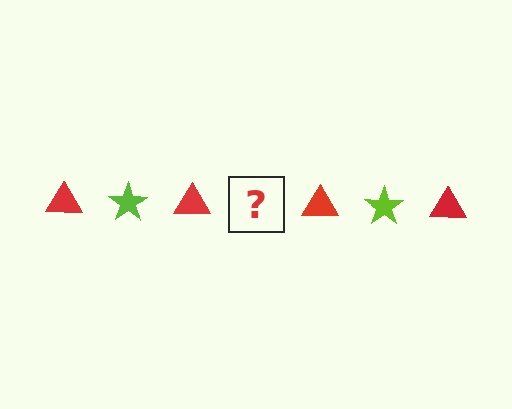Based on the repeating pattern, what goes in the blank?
The blank should be a lime star.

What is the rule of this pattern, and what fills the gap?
The rule is that the pattern alternates between red triangle and lime star. The gap should be filled with a lime star.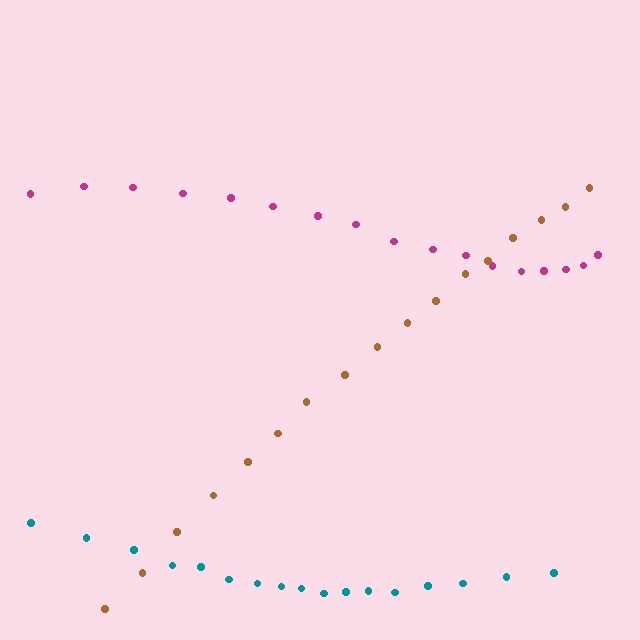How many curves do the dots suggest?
There are 3 distinct paths.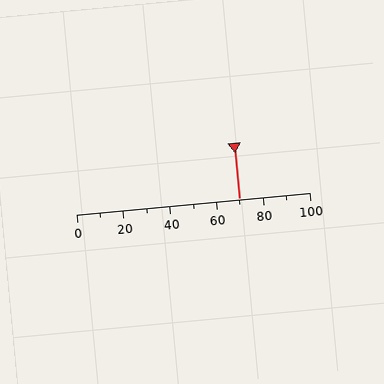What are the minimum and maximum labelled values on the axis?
The axis runs from 0 to 100.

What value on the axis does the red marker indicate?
The marker indicates approximately 70.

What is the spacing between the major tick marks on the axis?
The major ticks are spaced 20 apart.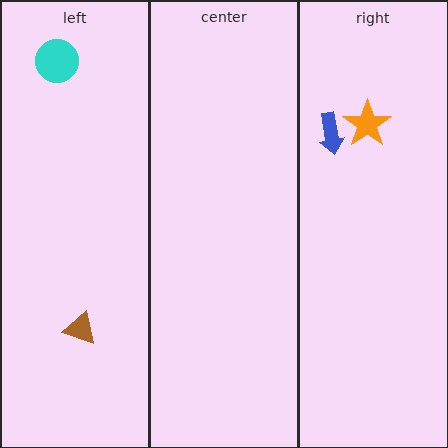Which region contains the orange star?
The right region.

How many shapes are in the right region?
2.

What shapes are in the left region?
The brown triangle, the cyan circle.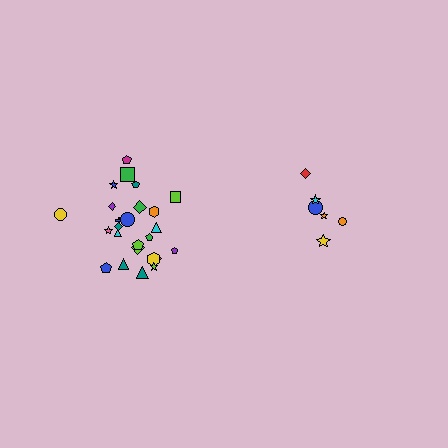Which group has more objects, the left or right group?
The left group.